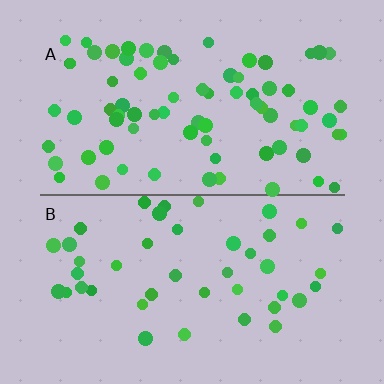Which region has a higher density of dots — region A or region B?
A (the top).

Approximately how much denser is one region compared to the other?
Approximately 1.8× — region A over region B.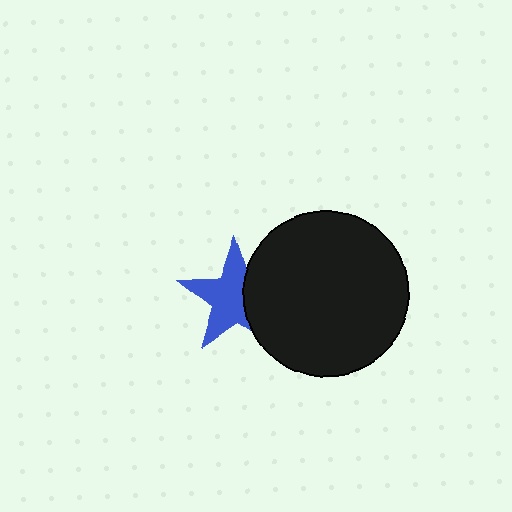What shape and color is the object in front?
The object in front is a black circle.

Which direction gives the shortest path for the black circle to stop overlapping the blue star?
Moving right gives the shortest separation.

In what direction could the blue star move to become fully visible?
The blue star could move left. That would shift it out from behind the black circle entirely.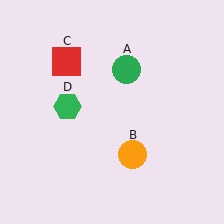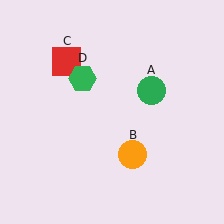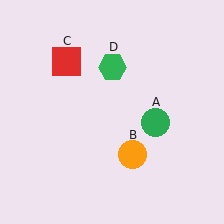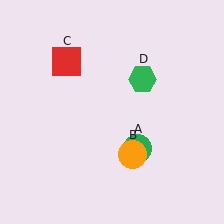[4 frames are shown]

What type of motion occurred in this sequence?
The green circle (object A), green hexagon (object D) rotated clockwise around the center of the scene.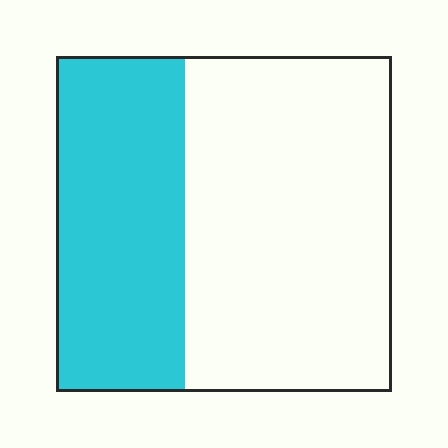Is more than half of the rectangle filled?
No.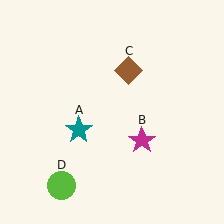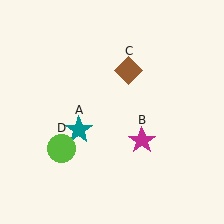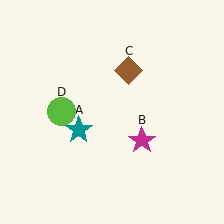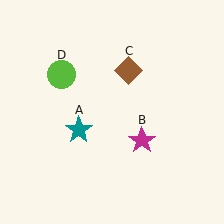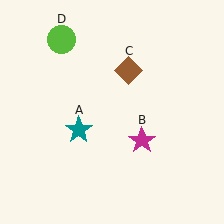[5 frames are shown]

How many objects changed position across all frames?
1 object changed position: lime circle (object D).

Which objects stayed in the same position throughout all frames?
Teal star (object A) and magenta star (object B) and brown diamond (object C) remained stationary.